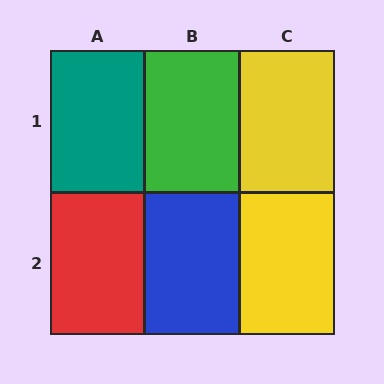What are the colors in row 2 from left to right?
Red, blue, yellow.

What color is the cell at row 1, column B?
Green.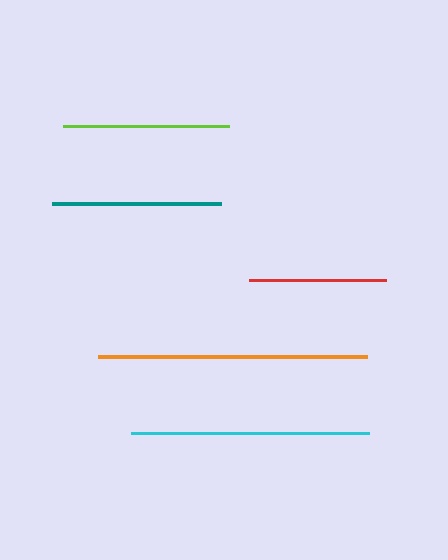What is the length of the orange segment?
The orange segment is approximately 270 pixels long.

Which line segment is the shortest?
The red line is the shortest at approximately 137 pixels.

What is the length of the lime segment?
The lime segment is approximately 166 pixels long.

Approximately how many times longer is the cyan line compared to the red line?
The cyan line is approximately 1.7 times the length of the red line.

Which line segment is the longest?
The orange line is the longest at approximately 270 pixels.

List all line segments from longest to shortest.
From longest to shortest: orange, cyan, teal, lime, red.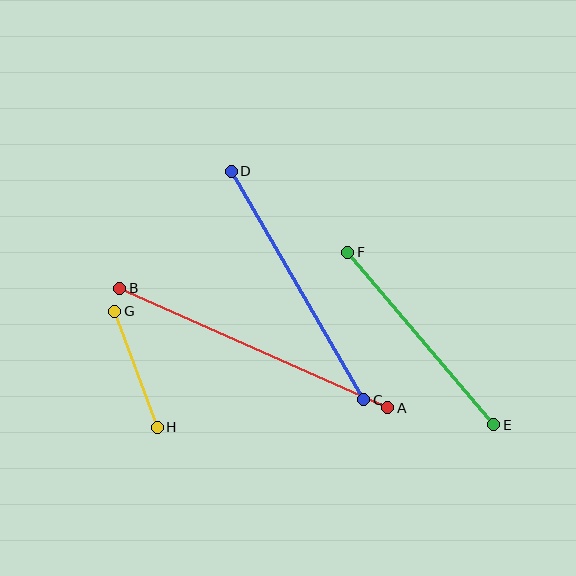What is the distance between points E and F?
The distance is approximately 226 pixels.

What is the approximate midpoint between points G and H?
The midpoint is at approximately (136, 369) pixels.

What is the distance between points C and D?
The distance is approximately 264 pixels.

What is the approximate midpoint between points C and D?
The midpoint is at approximately (297, 285) pixels.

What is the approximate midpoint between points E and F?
The midpoint is at approximately (421, 338) pixels.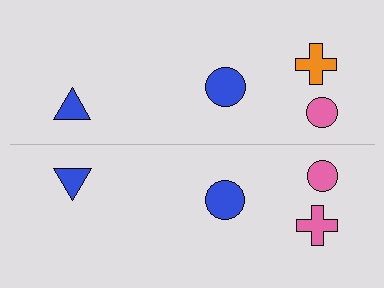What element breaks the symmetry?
The pink cross on the bottom side breaks the symmetry — its mirror counterpart is orange.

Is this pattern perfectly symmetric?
No, the pattern is not perfectly symmetric. The pink cross on the bottom side breaks the symmetry — its mirror counterpart is orange.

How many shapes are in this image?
There are 8 shapes in this image.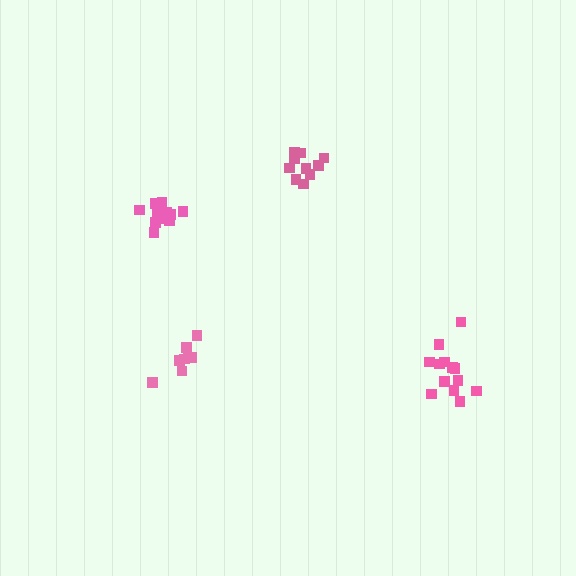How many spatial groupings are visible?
There are 4 spatial groupings.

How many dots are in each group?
Group 1: 10 dots, Group 2: 13 dots, Group 3: 15 dots, Group 4: 9 dots (47 total).